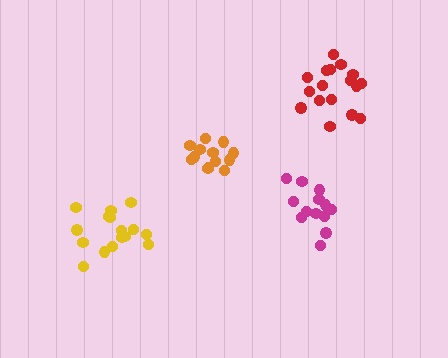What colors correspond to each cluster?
The clusters are colored: orange, magenta, red, yellow.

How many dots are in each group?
Group 1: 13 dots, Group 2: 13 dots, Group 3: 18 dots, Group 4: 16 dots (60 total).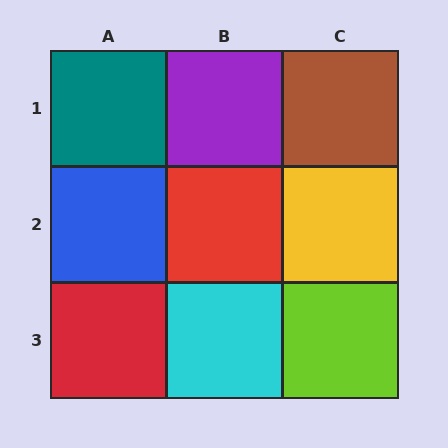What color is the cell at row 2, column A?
Blue.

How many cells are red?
2 cells are red.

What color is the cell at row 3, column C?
Lime.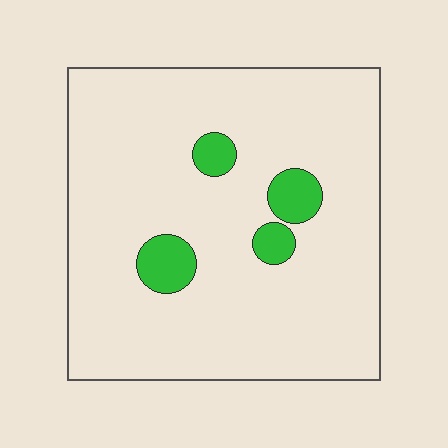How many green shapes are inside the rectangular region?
4.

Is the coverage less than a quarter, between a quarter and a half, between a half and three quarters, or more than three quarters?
Less than a quarter.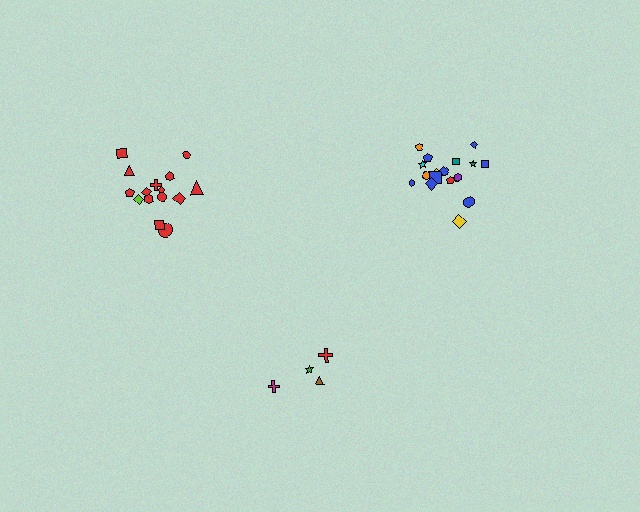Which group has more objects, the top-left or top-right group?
The top-right group.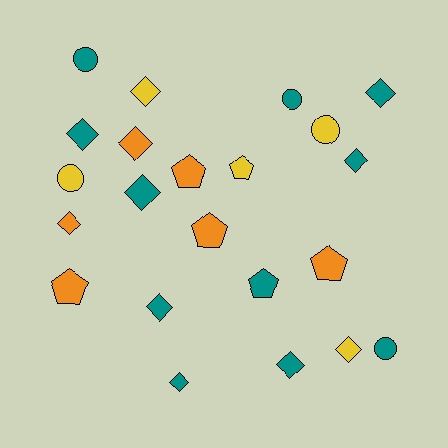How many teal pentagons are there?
There is 1 teal pentagon.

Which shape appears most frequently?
Diamond, with 11 objects.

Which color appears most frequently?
Teal, with 11 objects.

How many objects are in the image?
There are 22 objects.